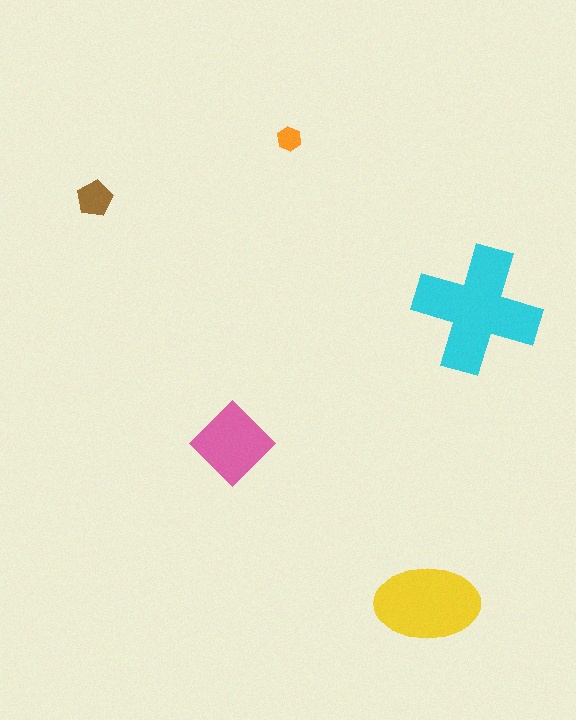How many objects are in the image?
There are 5 objects in the image.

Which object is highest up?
The orange hexagon is topmost.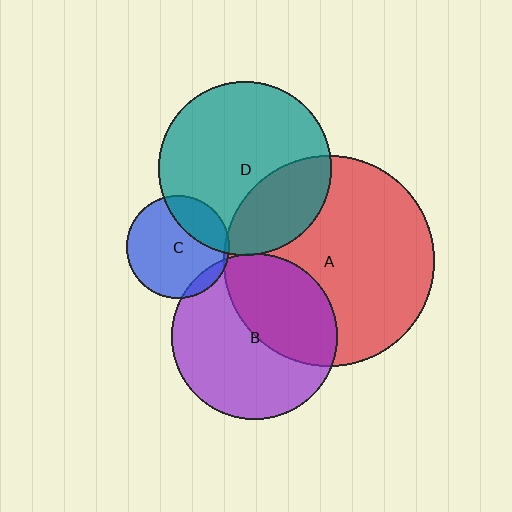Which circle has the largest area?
Circle A (red).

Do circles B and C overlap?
Yes.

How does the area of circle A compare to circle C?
Approximately 4.2 times.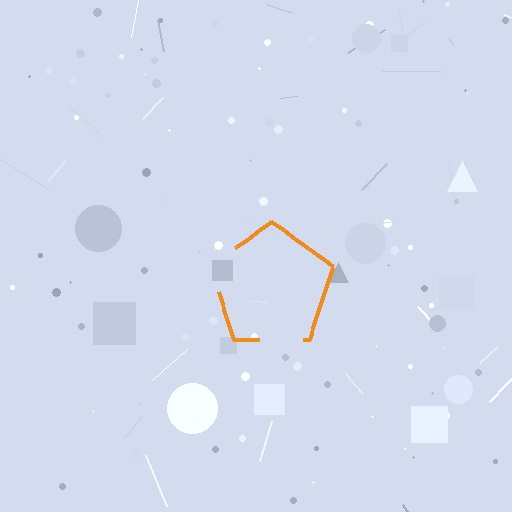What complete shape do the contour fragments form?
The contour fragments form a pentagon.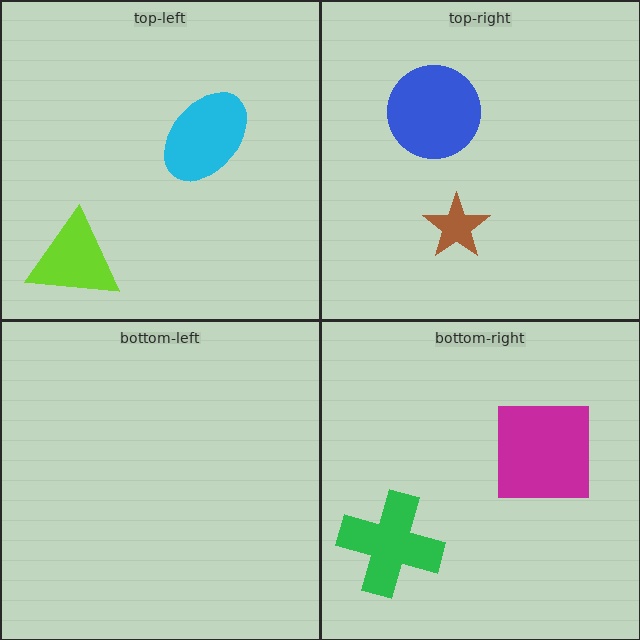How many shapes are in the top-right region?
2.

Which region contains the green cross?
The bottom-right region.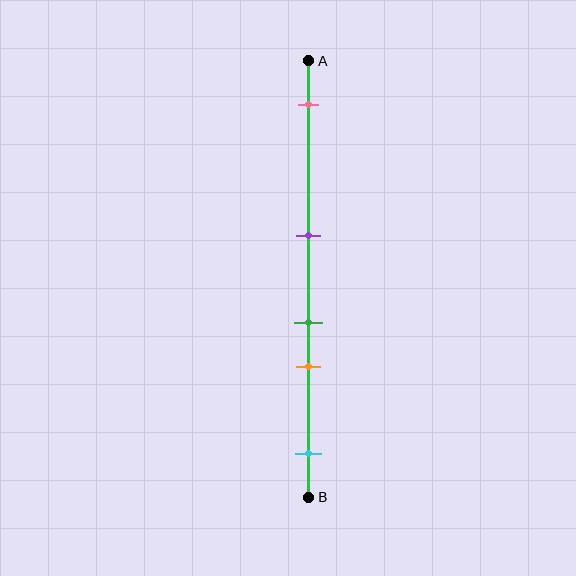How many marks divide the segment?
There are 5 marks dividing the segment.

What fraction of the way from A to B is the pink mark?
The pink mark is approximately 10% (0.1) of the way from A to B.